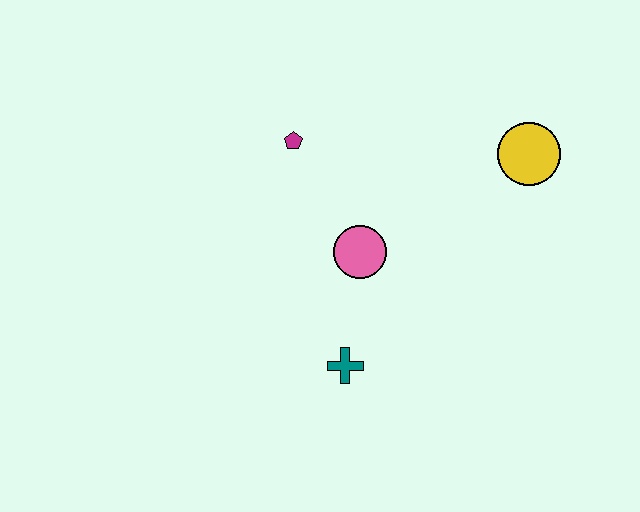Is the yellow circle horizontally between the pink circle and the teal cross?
No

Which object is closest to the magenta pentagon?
The pink circle is closest to the magenta pentagon.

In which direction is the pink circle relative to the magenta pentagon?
The pink circle is below the magenta pentagon.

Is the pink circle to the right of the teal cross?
Yes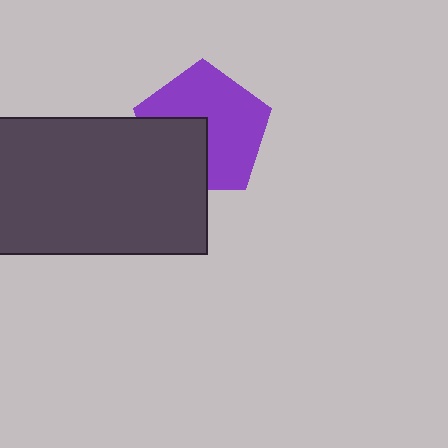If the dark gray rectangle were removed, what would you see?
You would see the complete purple pentagon.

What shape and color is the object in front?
The object in front is a dark gray rectangle.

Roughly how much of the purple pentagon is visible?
Most of it is visible (roughly 66%).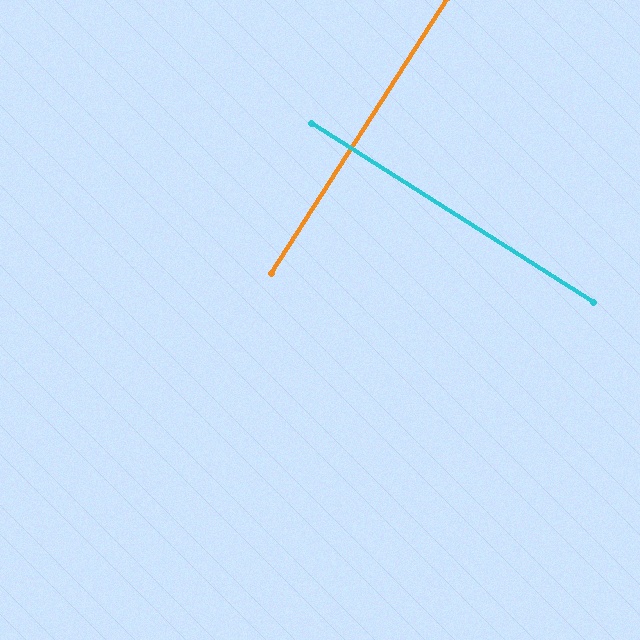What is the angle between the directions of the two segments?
Approximately 90 degrees.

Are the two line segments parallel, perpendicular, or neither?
Perpendicular — they meet at approximately 90°.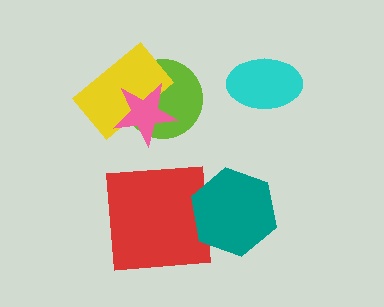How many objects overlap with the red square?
1 object overlaps with the red square.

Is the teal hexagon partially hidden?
No, no other shape covers it.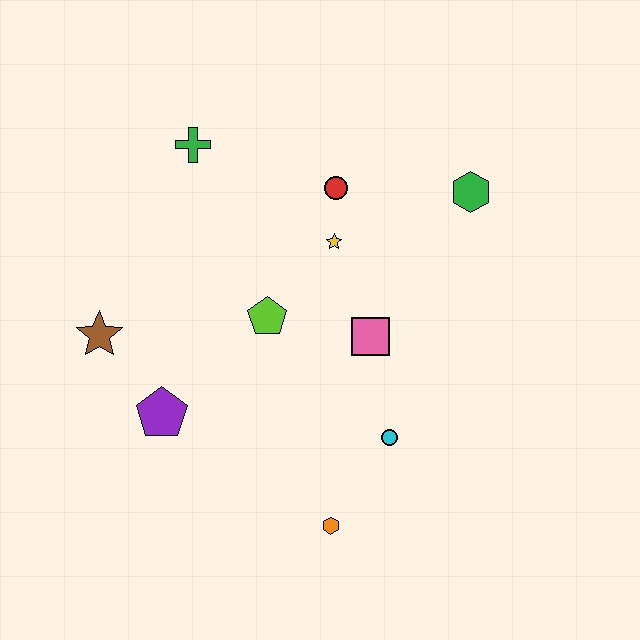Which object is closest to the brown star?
The purple pentagon is closest to the brown star.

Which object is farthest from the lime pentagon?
The green hexagon is farthest from the lime pentagon.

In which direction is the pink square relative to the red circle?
The pink square is below the red circle.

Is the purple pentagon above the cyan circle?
Yes